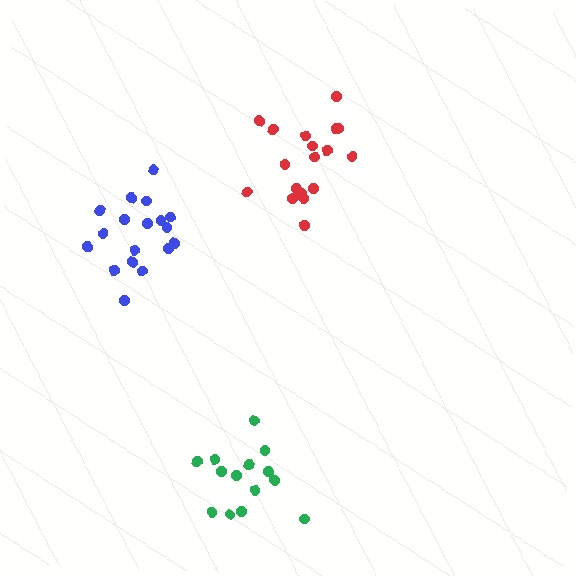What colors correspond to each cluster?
The clusters are colored: red, green, blue.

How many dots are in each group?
Group 1: 18 dots, Group 2: 14 dots, Group 3: 18 dots (50 total).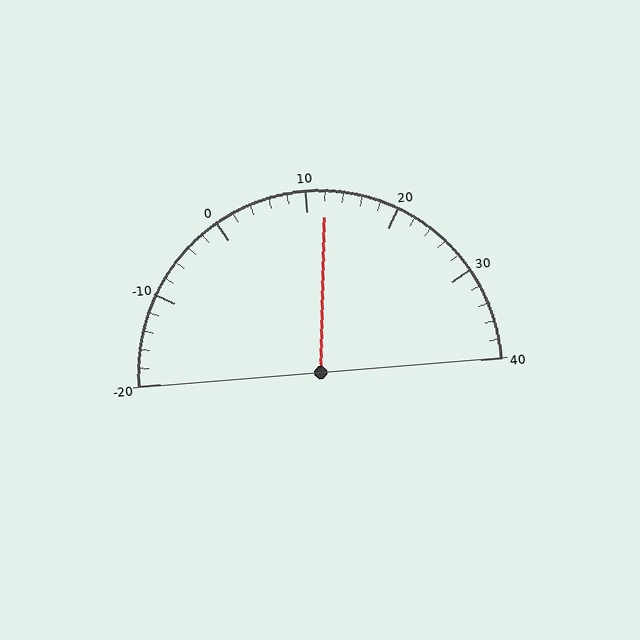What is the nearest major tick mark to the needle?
The nearest major tick mark is 10.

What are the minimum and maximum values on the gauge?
The gauge ranges from -20 to 40.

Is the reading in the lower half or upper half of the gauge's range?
The reading is in the upper half of the range (-20 to 40).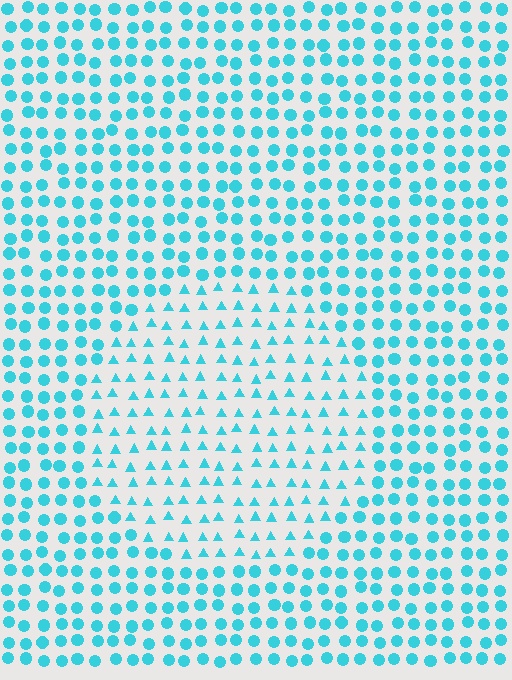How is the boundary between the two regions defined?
The boundary is defined by a change in element shape: triangles inside vs. circles outside. All elements share the same color and spacing.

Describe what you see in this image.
The image is filled with small cyan elements arranged in a uniform grid. A circle-shaped region contains triangles, while the surrounding area contains circles. The boundary is defined purely by the change in element shape.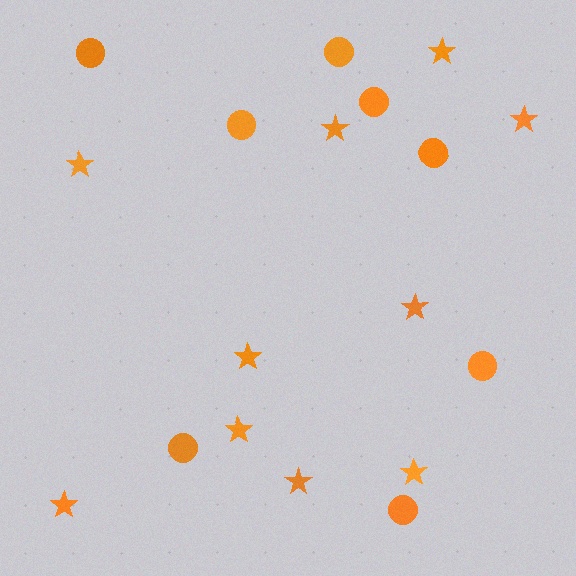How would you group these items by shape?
There are 2 groups: one group of stars (10) and one group of circles (8).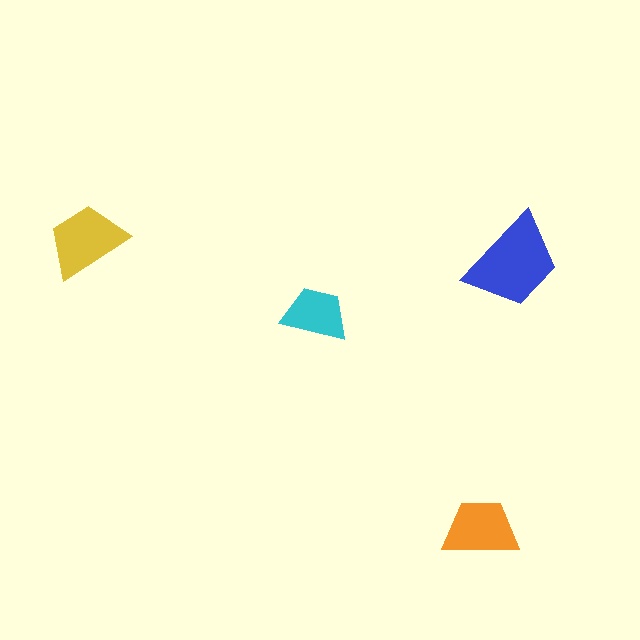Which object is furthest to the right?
The blue trapezoid is rightmost.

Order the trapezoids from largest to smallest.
the blue one, the yellow one, the orange one, the cyan one.